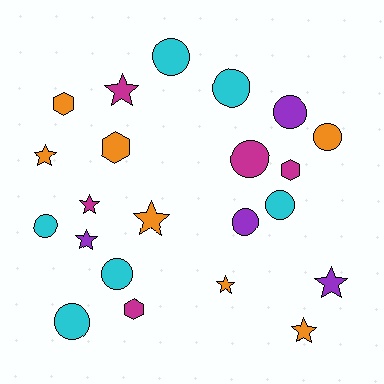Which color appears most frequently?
Orange, with 7 objects.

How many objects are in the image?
There are 22 objects.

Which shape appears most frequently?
Circle, with 10 objects.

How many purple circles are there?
There are 2 purple circles.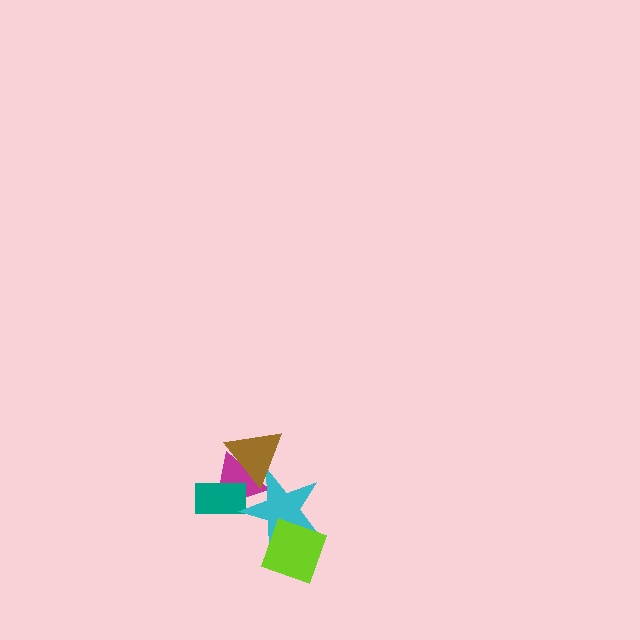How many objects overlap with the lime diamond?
1 object overlaps with the lime diamond.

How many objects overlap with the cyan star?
3 objects overlap with the cyan star.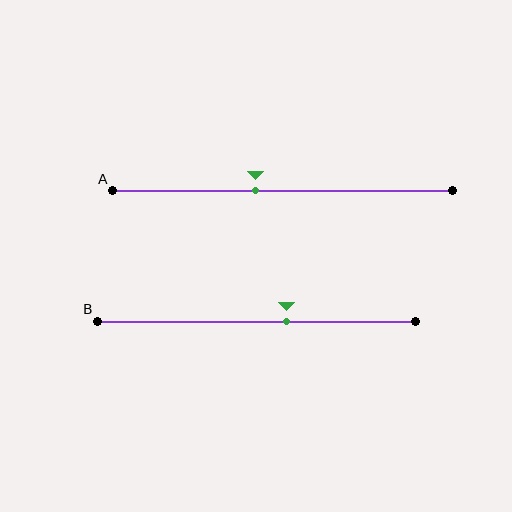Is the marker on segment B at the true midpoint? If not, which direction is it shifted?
No, the marker on segment B is shifted to the right by about 10% of the segment length.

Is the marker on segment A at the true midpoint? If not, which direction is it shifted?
No, the marker on segment A is shifted to the left by about 8% of the segment length.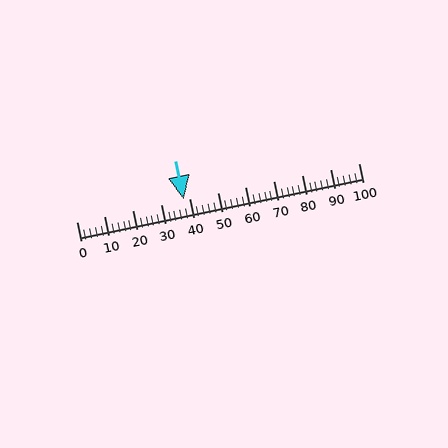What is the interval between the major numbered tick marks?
The major tick marks are spaced 10 units apart.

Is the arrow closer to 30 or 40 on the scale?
The arrow is closer to 40.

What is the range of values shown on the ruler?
The ruler shows values from 0 to 100.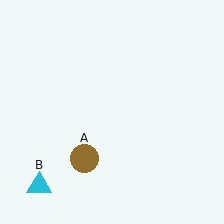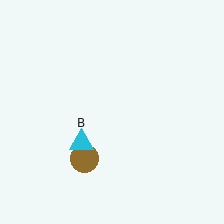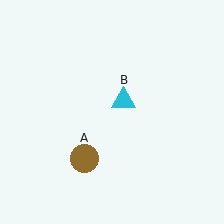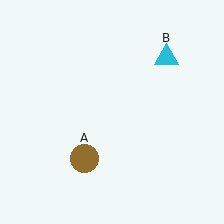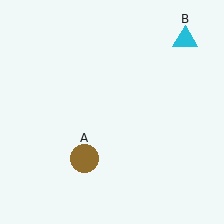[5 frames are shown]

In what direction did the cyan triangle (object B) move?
The cyan triangle (object B) moved up and to the right.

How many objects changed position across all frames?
1 object changed position: cyan triangle (object B).